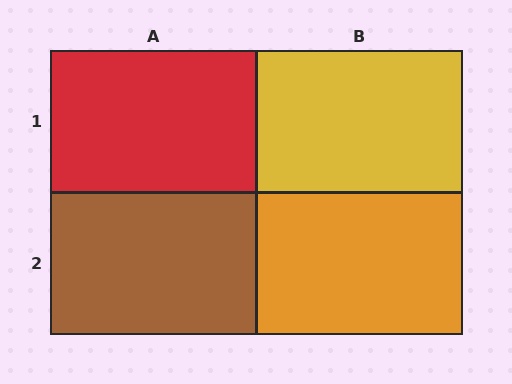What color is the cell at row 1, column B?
Yellow.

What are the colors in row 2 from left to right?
Brown, orange.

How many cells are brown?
1 cell is brown.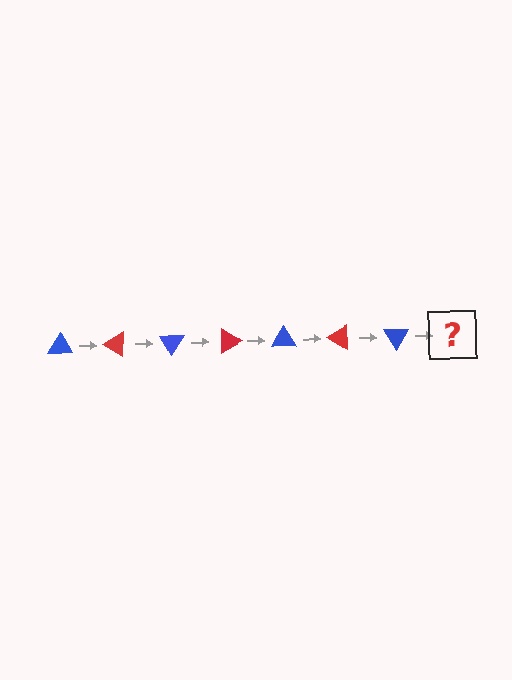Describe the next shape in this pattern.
It should be a red triangle, rotated 210 degrees from the start.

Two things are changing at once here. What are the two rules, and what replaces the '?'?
The two rules are that it rotates 30 degrees each step and the color cycles through blue and red. The '?' should be a red triangle, rotated 210 degrees from the start.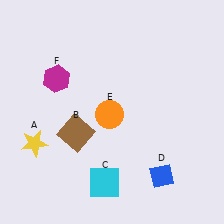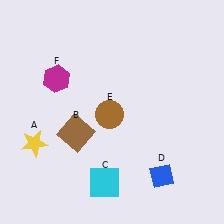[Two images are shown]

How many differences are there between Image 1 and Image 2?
There is 1 difference between the two images.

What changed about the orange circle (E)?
In Image 1, E is orange. In Image 2, it changed to brown.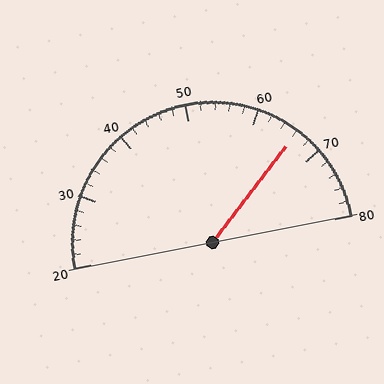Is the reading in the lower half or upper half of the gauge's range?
The reading is in the upper half of the range (20 to 80).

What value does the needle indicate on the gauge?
The needle indicates approximately 66.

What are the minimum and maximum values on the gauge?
The gauge ranges from 20 to 80.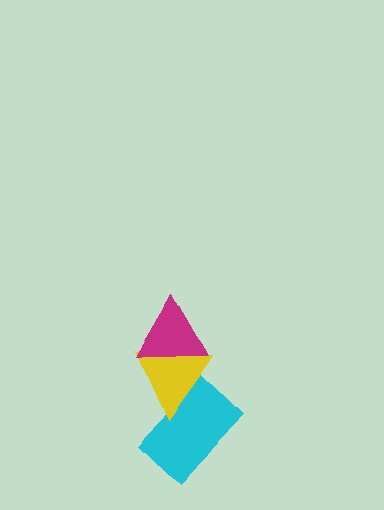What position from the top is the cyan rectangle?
The cyan rectangle is 3rd from the top.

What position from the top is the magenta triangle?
The magenta triangle is 1st from the top.